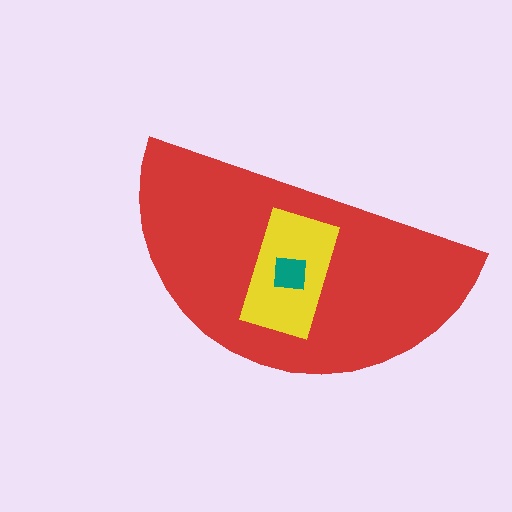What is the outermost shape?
The red semicircle.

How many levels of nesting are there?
3.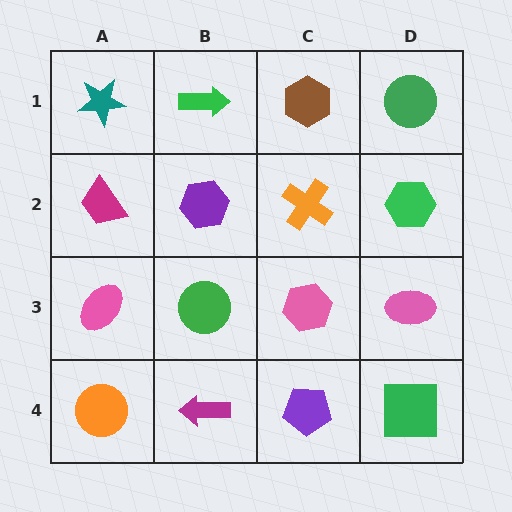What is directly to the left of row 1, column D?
A brown hexagon.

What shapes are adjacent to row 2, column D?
A green circle (row 1, column D), a pink ellipse (row 3, column D), an orange cross (row 2, column C).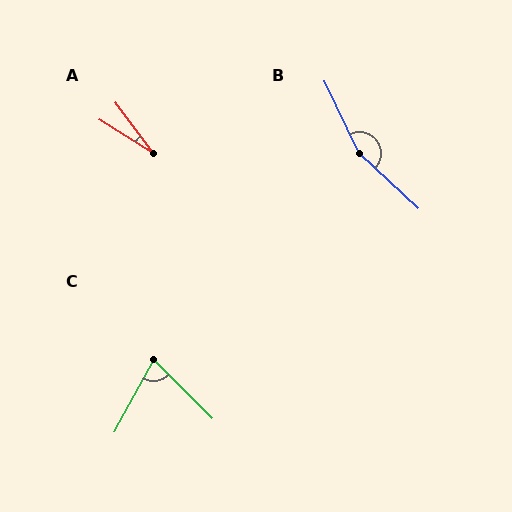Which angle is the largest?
B, at approximately 159 degrees.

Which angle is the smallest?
A, at approximately 22 degrees.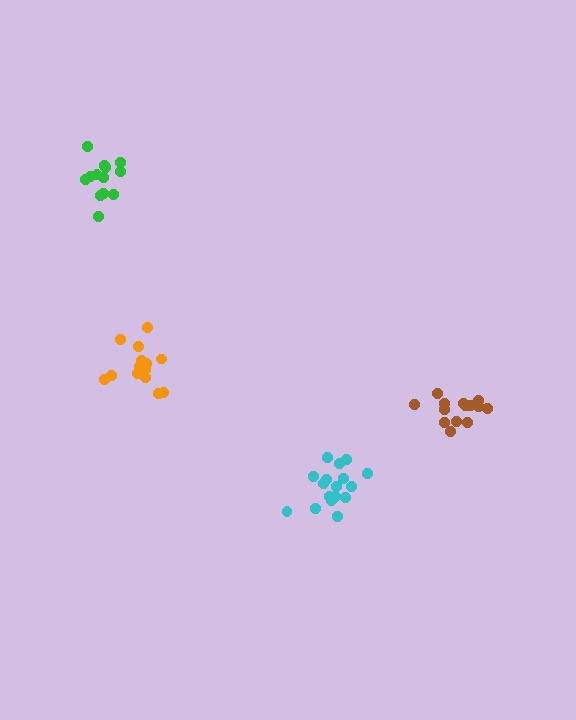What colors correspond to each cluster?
The clusters are colored: cyan, green, orange, brown.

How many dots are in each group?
Group 1: 17 dots, Group 2: 13 dots, Group 3: 14 dots, Group 4: 14 dots (58 total).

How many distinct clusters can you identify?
There are 4 distinct clusters.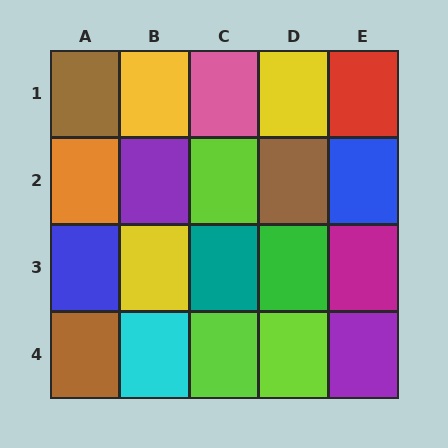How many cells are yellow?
3 cells are yellow.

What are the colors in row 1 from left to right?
Brown, yellow, pink, yellow, red.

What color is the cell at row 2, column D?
Brown.